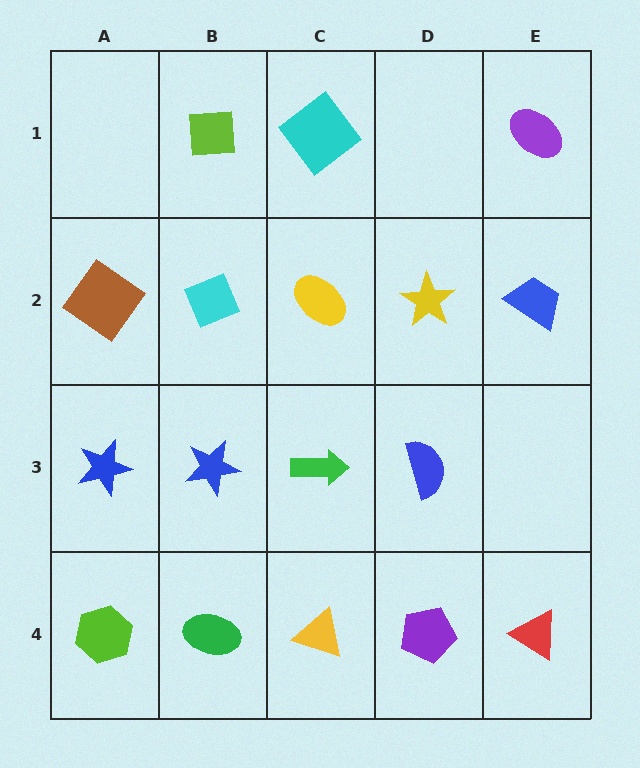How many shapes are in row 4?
5 shapes.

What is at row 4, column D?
A purple pentagon.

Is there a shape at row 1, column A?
No, that cell is empty.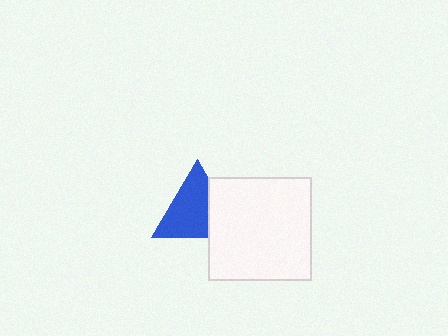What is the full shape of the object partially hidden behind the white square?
The partially hidden object is a blue triangle.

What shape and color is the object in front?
The object in front is a white square.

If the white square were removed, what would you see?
You would see the complete blue triangle.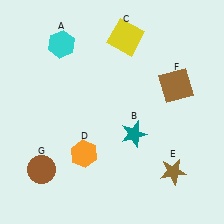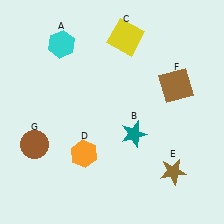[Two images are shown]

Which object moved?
The brown circle (G) moved up.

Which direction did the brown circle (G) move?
The brown circle (G) moved up.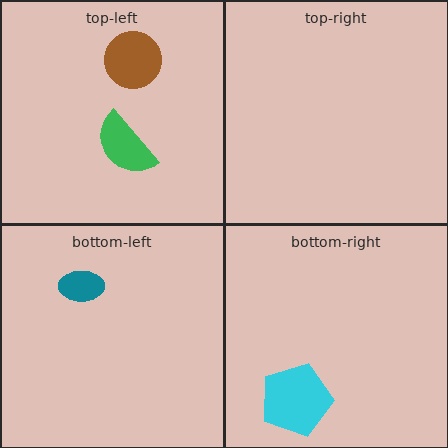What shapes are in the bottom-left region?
The teal ellipse.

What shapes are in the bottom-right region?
The cyan pentagon.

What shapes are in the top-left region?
The brown circle, the green semicircle.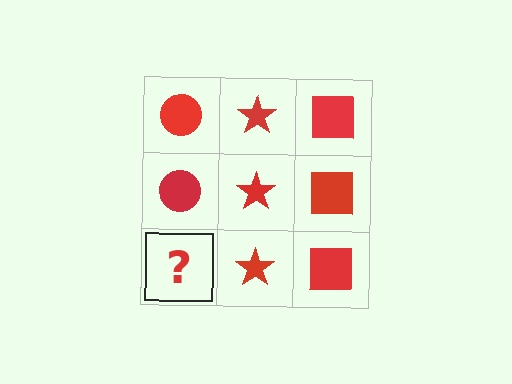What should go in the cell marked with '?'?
The missing cell should contain a red circle.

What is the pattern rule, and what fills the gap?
The rule is that each column has a consistent shape. The gap should be filled with a red circle.